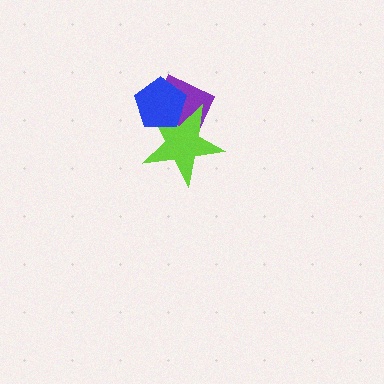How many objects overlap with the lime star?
2 objects overlap with the lime star.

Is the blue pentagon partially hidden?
No, no other shape covers it.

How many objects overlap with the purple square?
2 objects overlap with the purple square.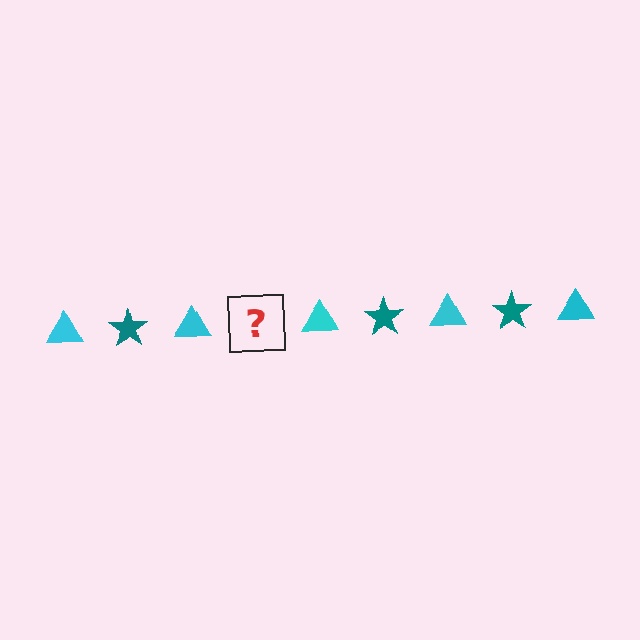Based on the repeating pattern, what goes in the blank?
The blank should be a teal star.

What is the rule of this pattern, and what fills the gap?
The rule is that the pattern alternates between cyan triangle and teal star. The gap should be filled with a teal star.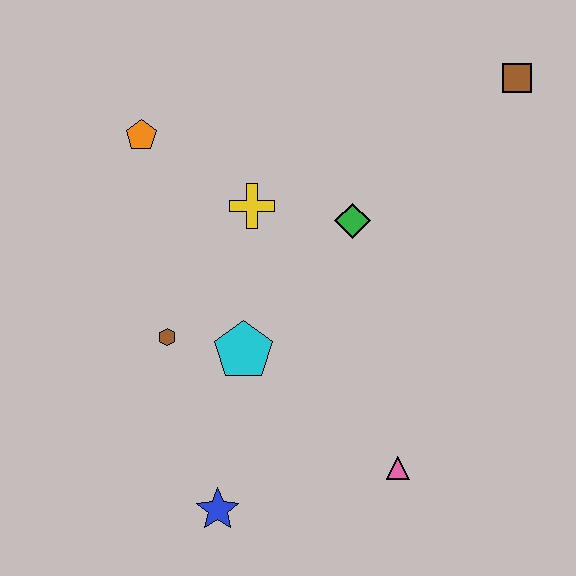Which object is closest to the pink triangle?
The blue star is closest to the pink triangle.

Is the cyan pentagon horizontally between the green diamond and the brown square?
No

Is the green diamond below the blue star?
No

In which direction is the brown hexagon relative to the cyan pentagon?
The brown hexagon is to the left of the cyan pentagon.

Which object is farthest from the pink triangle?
The orange pentagon is farthest from the pink triangle.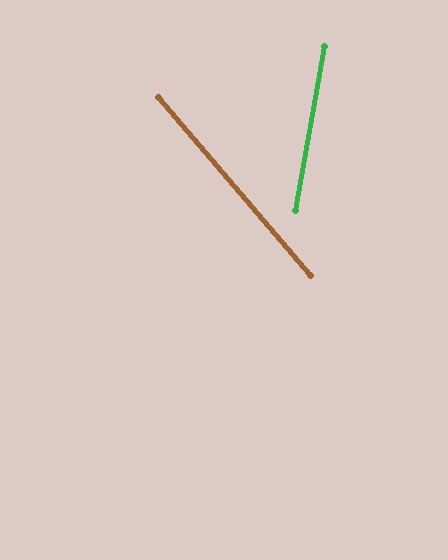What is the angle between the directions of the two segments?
Approximately 50 degrees.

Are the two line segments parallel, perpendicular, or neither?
Neither parallel nor perpendicular — they differ by about 50°.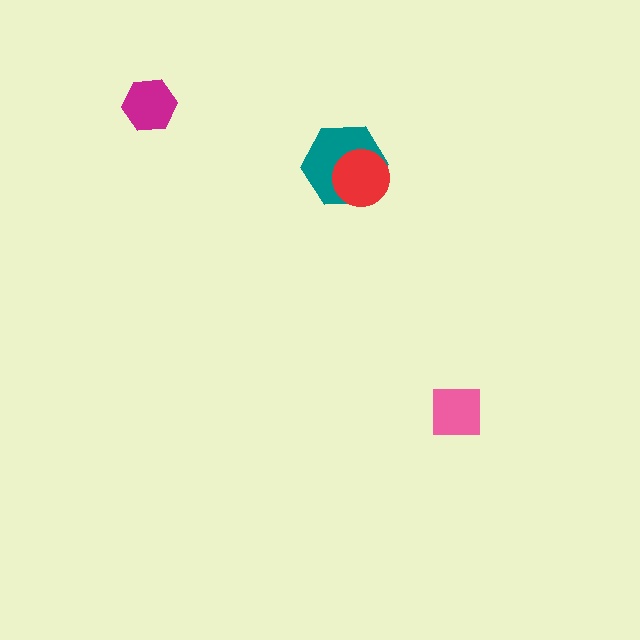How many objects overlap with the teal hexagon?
1 object overlaps with the teal hexagon.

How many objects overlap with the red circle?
1 object overlaps with the red circle.